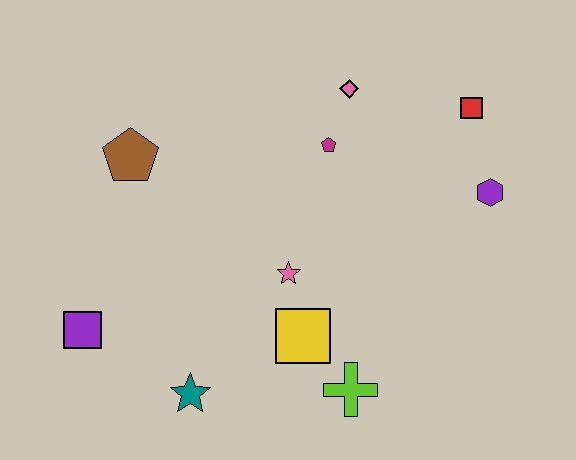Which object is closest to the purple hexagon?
The red square is closest to the purple hexagon.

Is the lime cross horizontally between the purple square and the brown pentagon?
No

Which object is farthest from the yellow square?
The red square is farthest from the yellow square.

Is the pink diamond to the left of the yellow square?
No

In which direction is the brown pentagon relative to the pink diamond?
The brown pentagon is to the left of the pink diamond.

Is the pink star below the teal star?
No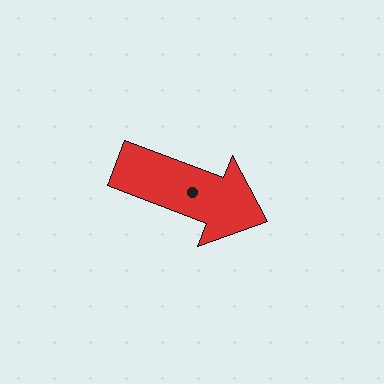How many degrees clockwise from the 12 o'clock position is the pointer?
Approximately 111 degrees.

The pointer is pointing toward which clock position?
Roughly 4 o'clock.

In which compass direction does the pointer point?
East.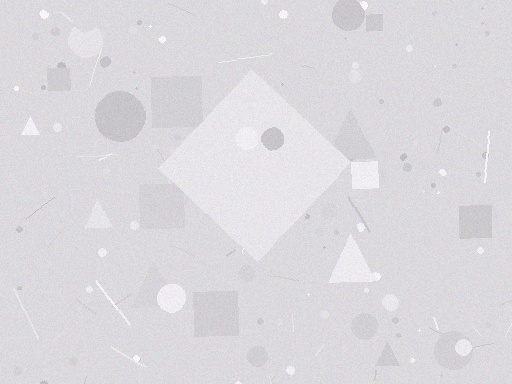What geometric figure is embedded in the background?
A diamond is embedded in the background.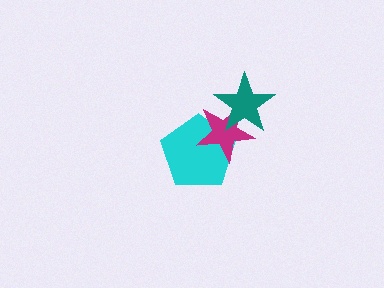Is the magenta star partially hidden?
Yes, it is partially covered by another shape.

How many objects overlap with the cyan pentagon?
1 object overlaps with the cyan pentagon.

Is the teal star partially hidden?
No, no other shape covers it.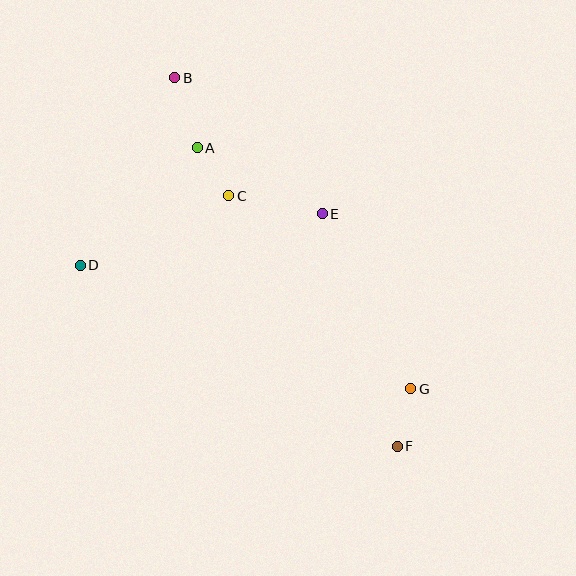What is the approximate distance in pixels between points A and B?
The distance between A and B is approximately 74 pixels.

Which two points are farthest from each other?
Points B and F are farthest from each other.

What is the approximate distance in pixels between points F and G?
The distance between F and G is approximately 59 pixels.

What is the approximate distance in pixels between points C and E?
The distance between C and E is approximately 95 pixels.